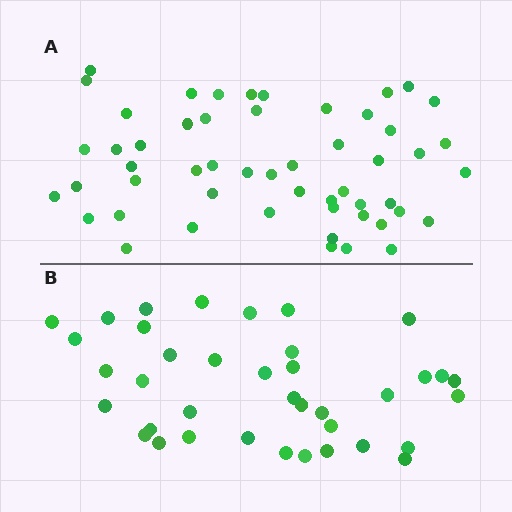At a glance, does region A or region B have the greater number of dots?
Region A (the top region) has more dots.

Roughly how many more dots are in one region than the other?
Region A has approximately 15 more dots than region B.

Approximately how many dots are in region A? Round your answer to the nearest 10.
About 50 dots. (The exact count is 53, which rounds to 50.)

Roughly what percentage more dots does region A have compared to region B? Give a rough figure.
About 40% more.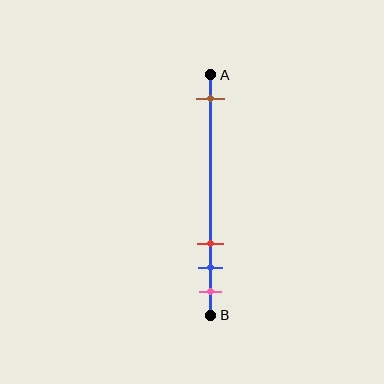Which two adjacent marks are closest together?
The blue and pink marks are the closest adjacent pair.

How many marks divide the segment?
There are 4 marks dividing the segment.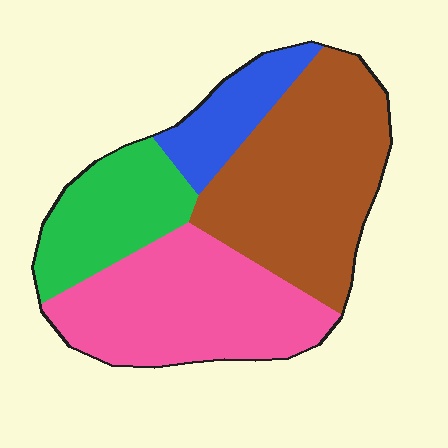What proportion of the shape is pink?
Pink takes up between a quarter and a half of the shape.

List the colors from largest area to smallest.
From largest to smallest: brown, pink, green, blue.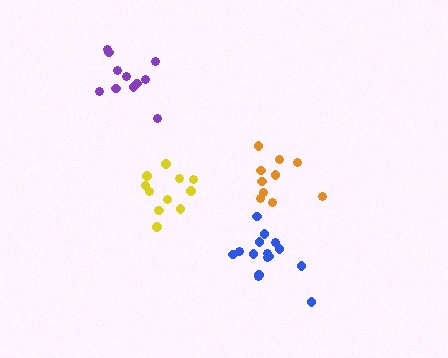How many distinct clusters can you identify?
There are 4 distinct clusters.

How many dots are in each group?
Group 1: 11 dots, Group 2: 15 dots, Group 3: 12 dots, Group 4: 10 dots (48 total).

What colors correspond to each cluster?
The clusters are colored: purple, blue, yellow, orange.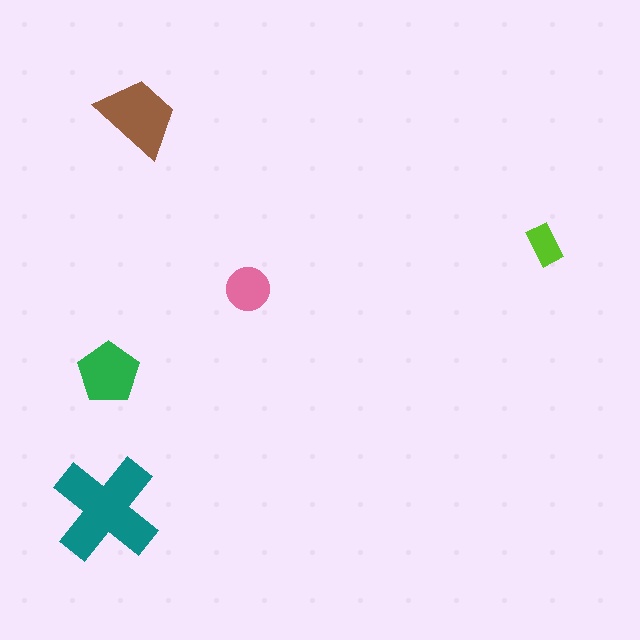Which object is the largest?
The teal cross.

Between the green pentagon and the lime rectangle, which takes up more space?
The green pentagon.